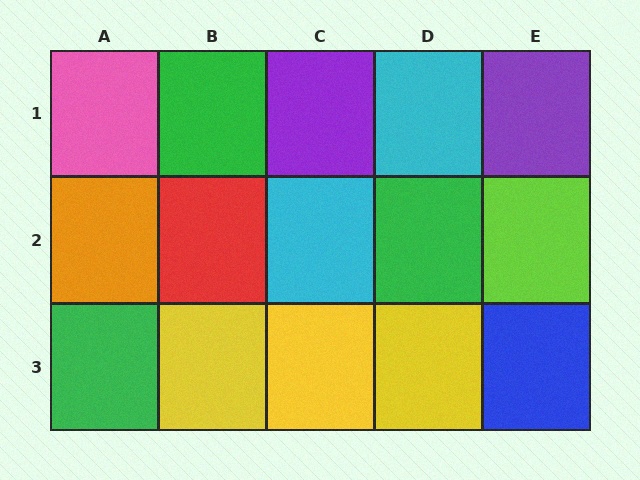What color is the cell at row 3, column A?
Green.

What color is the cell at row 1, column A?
Pink.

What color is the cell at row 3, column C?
Yellow.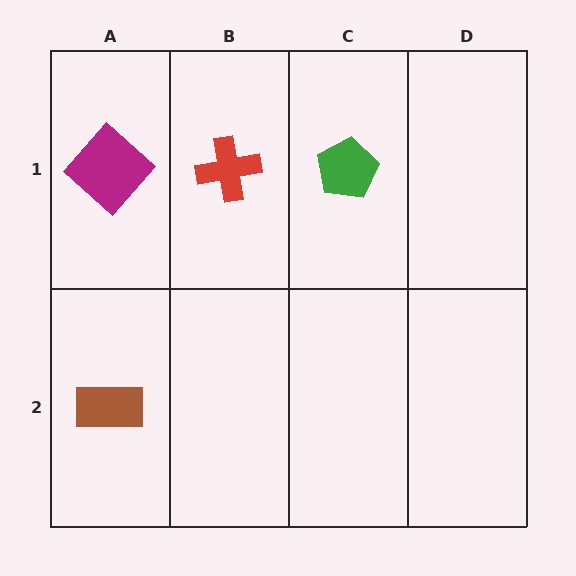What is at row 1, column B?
A red cross.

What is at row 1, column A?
A magenta diamond.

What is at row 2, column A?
A brown rectangle.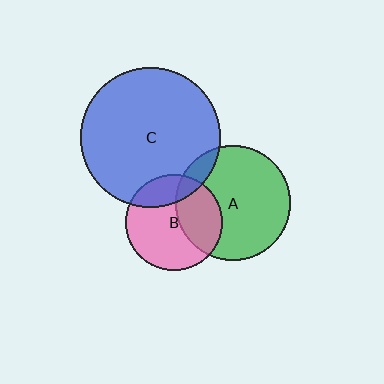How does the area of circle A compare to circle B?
Approximately 1.4 times.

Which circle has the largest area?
Circle C (blue).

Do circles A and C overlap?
Yes.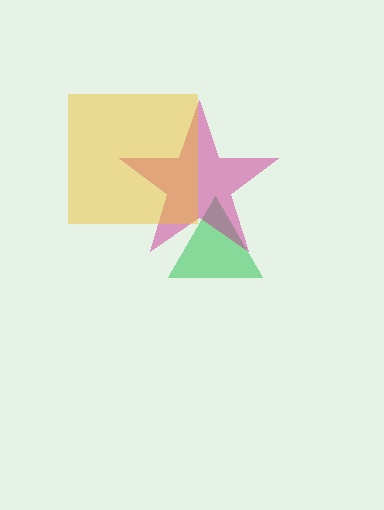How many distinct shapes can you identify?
There are 3 distinct shapes: a green triangle, a magenta star, a yellow square.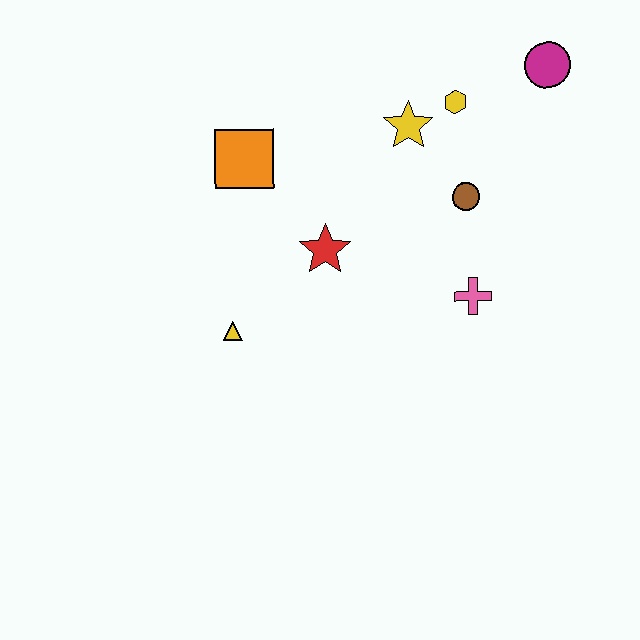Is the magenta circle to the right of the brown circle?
Yes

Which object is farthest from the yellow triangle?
The magenta circle is farthest from the yellow triangle.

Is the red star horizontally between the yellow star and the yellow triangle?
Yes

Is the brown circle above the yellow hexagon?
No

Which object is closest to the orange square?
The red star is closest to the orange square.